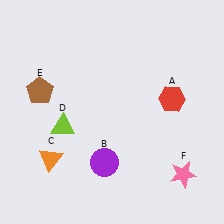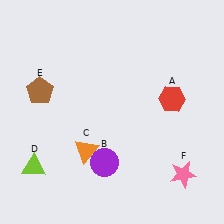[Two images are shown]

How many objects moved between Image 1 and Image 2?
2 objects moved between the two images.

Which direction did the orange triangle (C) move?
The orange triangle (C) moved right.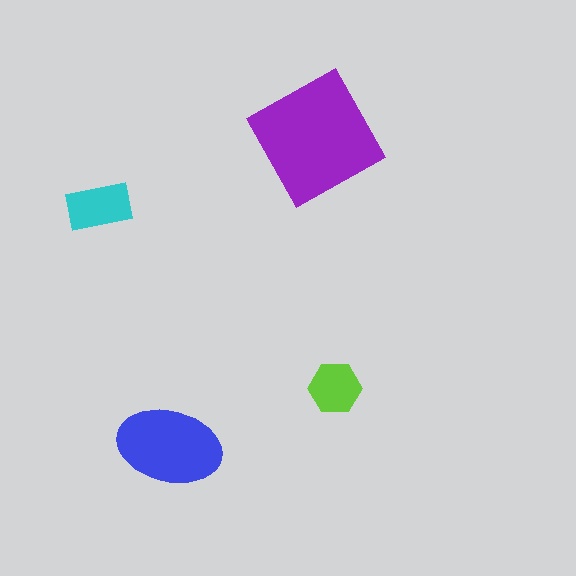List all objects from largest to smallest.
The purple square, the blue ellipse, the cyan rectangle, the lime hexagon.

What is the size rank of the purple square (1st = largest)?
1st.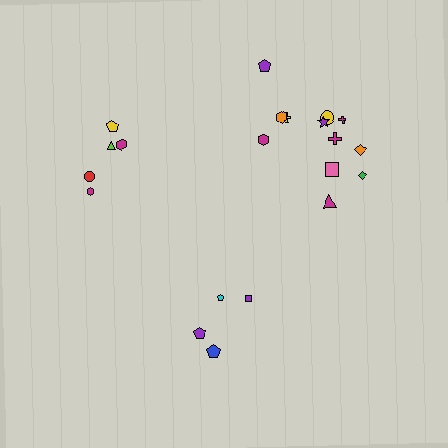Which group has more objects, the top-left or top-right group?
The top-right group.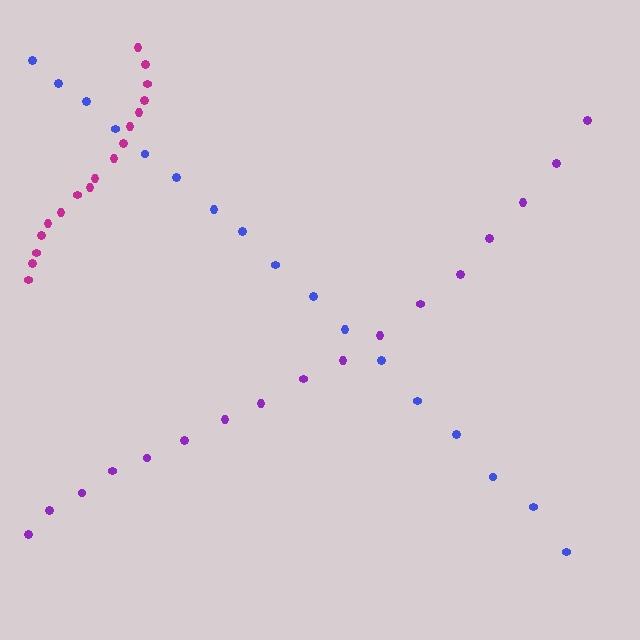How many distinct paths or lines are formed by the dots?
There are 3 distinct paths.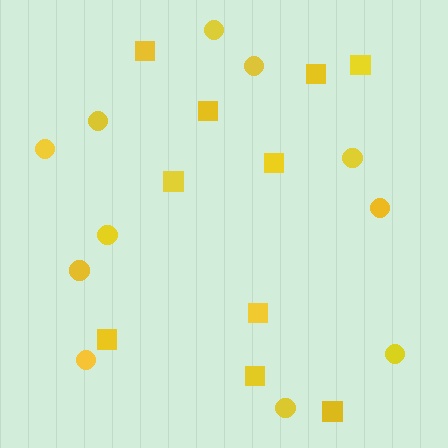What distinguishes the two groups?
There are 2 groups: one group of circles (11) and one group of squares (10).